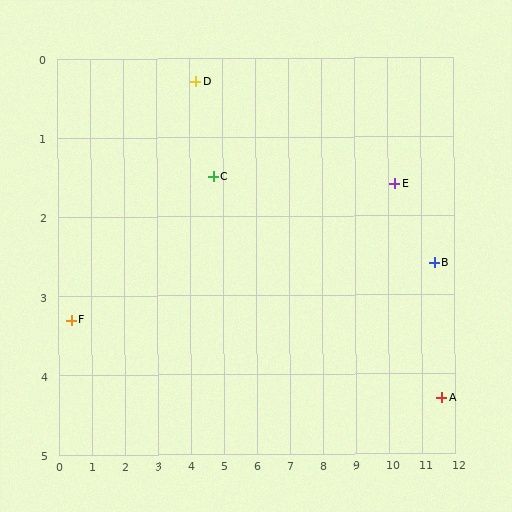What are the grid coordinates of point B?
Point B is at approximately (11.4, 2.6).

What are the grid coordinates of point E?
Point E is at approximately (10.2, 1.6).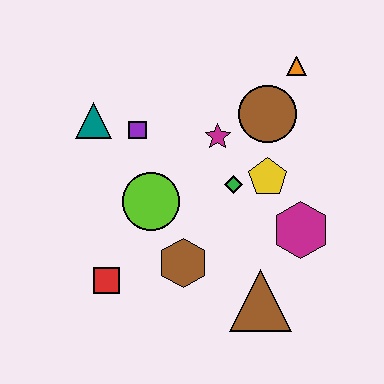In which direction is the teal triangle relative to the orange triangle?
The teal triangle is to the left of the orange triangle.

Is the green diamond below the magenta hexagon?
No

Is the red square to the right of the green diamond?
No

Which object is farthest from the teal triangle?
The brown triangle is farthest from the teal triangle.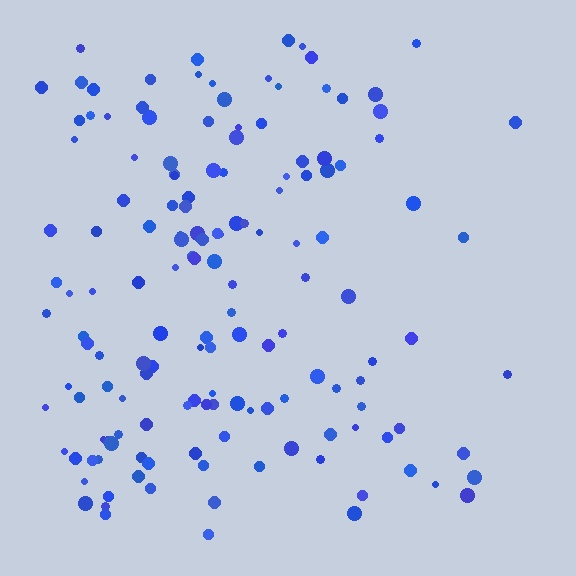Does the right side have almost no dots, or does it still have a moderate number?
Still a moderate number, just noticeably fewer than the left.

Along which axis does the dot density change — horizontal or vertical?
Horizontal.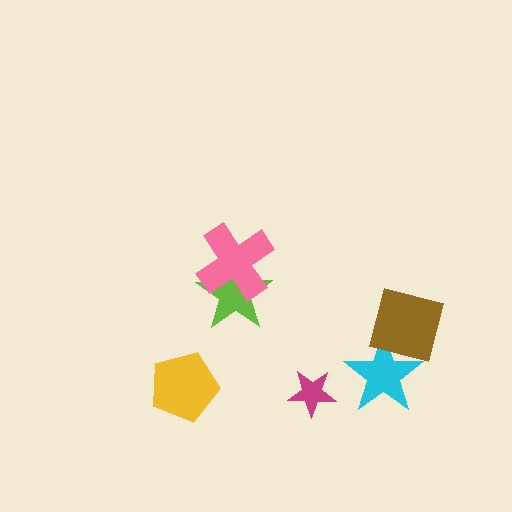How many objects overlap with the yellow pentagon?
0 objects overlap with the yellow pentagon.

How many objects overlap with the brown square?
1 object overlaps with the brown square.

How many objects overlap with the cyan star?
1 object overlaps with the cyan star.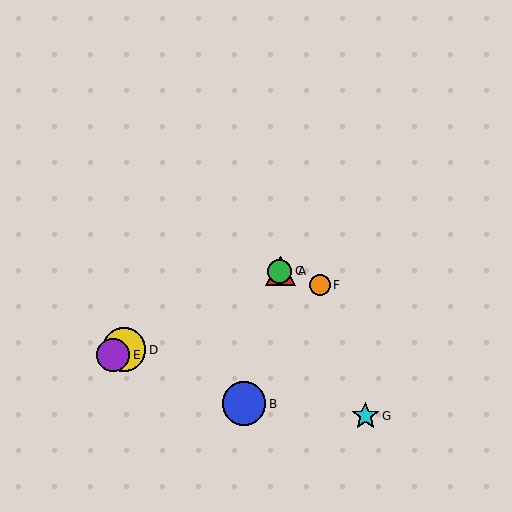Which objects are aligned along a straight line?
Objects A, C, D, E are aligned along a straight line.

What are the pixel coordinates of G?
Object G is at (365, 416).